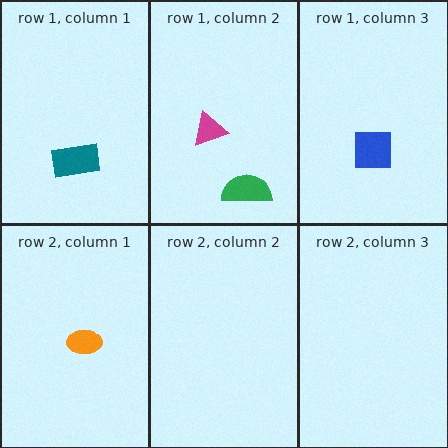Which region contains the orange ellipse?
The row 2, column 1 region.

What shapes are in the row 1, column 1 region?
The teal rectangle.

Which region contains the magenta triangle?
The row 1, column 2 region.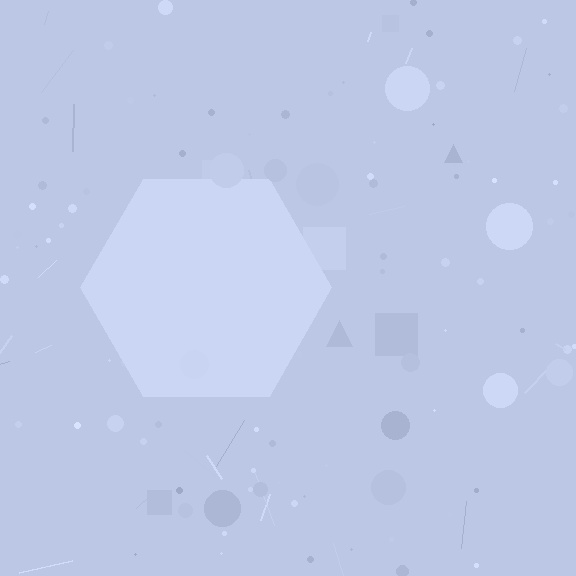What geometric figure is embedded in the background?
A hexagon is embedded in the background.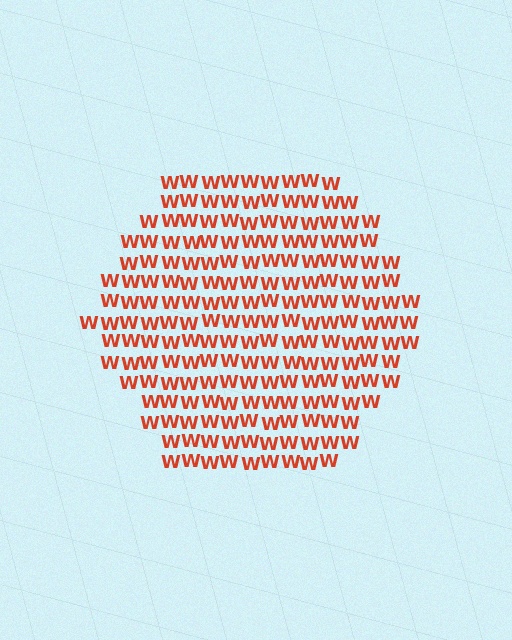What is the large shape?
The large shape is a hexagon.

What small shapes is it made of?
It is made of small letter W's.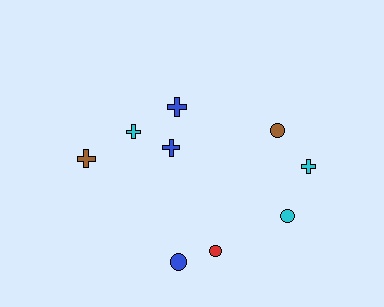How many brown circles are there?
There is 1 brown circle.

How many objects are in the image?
There are 9 objects.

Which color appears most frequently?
Blue, with 3 objects.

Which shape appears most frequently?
Cross, with 5 objects.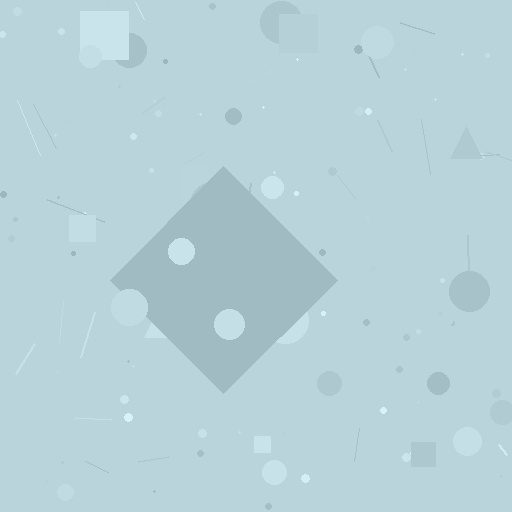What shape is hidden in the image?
A diamond is hidden in the image.